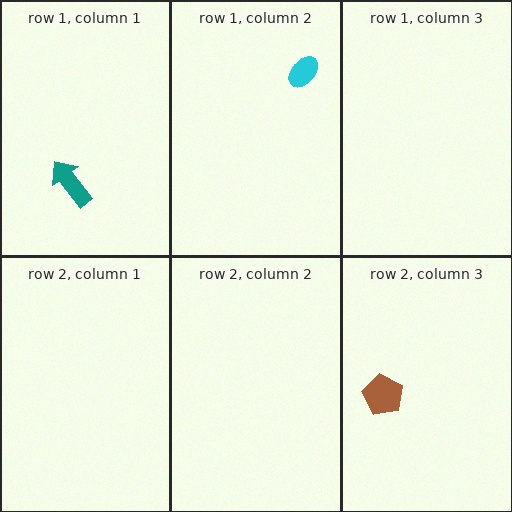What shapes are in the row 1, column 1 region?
The teal arrow.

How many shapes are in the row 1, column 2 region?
1.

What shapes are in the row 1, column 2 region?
The cyan ellipse.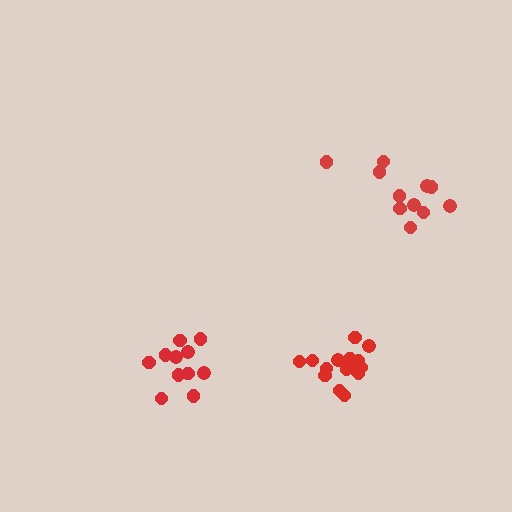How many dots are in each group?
Group 1: 11 dots, Group 2: 11 dots, Group 3: 15 dots (37 total).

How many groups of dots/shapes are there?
There are 3 groups.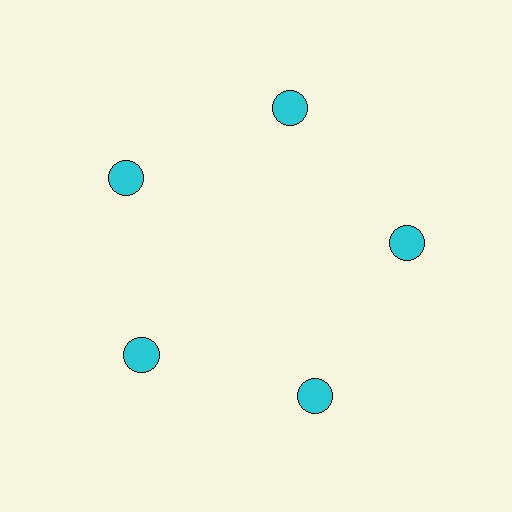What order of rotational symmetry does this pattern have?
This pattern has 5-fold rotational symmetry.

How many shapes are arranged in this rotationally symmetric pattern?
There are 5 shapes, arranged in 5 groups of 1.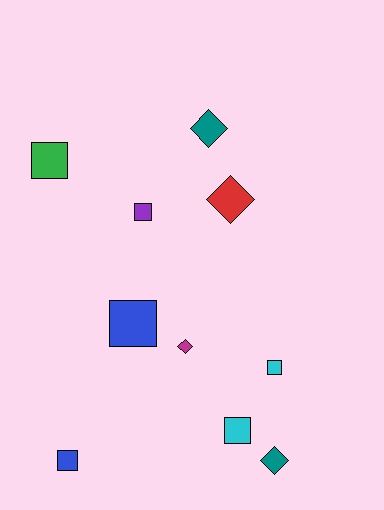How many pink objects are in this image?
There are no pink objects.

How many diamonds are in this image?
There are 4 diamonds.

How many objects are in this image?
There are 10 objects.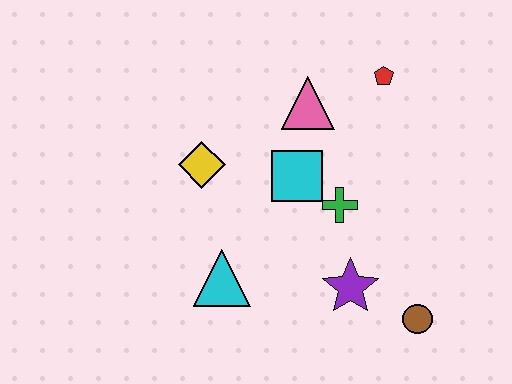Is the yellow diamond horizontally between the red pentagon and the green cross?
No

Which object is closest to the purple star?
The brown circle is closest to the purple star.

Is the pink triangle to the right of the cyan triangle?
Yes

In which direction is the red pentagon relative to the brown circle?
The red pentagon is above the brown circle.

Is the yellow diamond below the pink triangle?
Yes